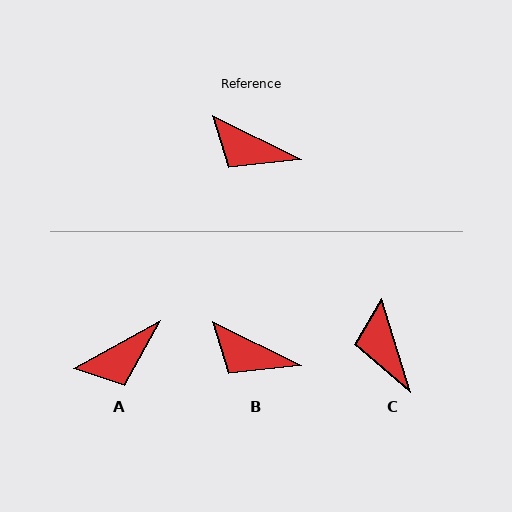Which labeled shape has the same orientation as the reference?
B.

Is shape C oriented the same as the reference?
No, it is off by about 47 degrees.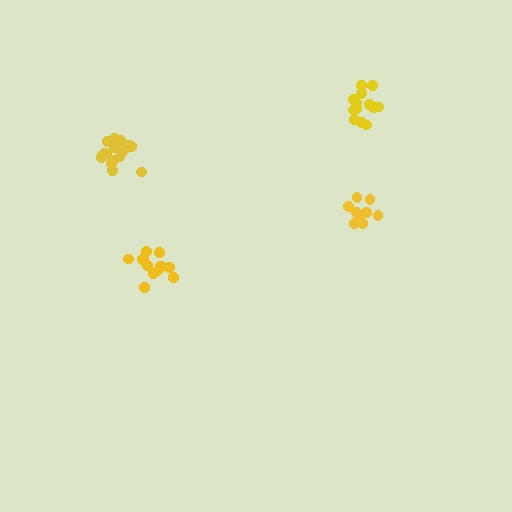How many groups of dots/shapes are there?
There are 4 groups.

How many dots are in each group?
Group 1: 10 dots, Group 2: 14 dots, Group 3: 13 dots, Group 4: 16 dots (53 total).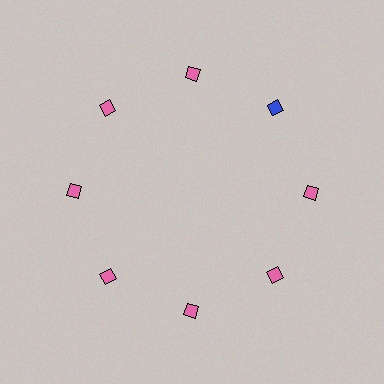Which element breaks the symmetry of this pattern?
The blue diamond at roughly the 2 o'clock position breaks the symmetry. All other shapes are pink diamonds.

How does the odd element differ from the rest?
It has a different color: blue instead of pink.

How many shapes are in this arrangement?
There are 8 shapes arranged in a ring pattern.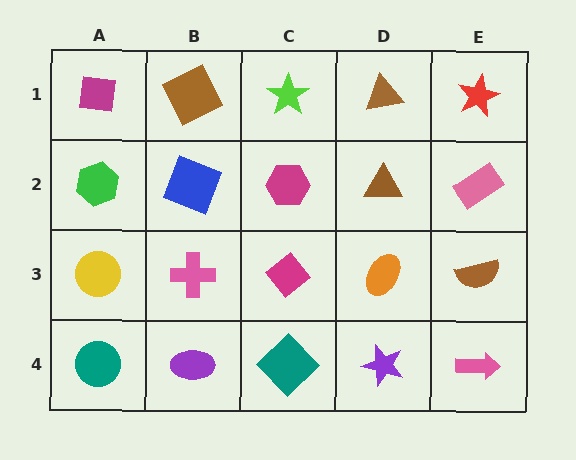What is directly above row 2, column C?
A lime star.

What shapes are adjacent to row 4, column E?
A brown semicircle (row 3, column E), a purple star (row 4, column D).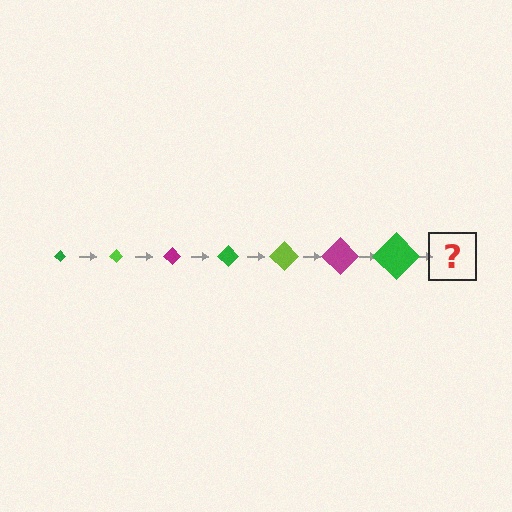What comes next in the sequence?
The next element should be a lime diamond, larger than the previous one.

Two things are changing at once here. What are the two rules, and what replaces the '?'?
The two rules are that the diamond grows larger each step and the color cycles through green, lime, and magenta. The '?' should be a lime diamond, larger than the previous one.